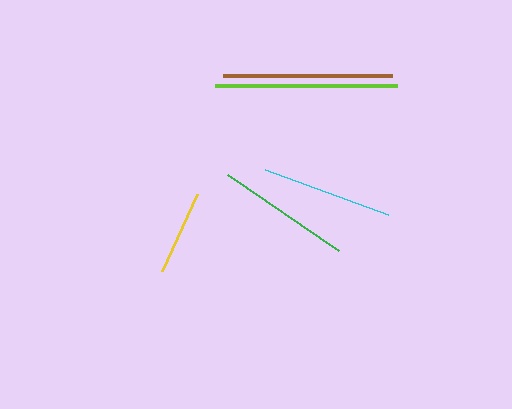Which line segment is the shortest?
The yellow line is the shortest at approximately 85 pixels.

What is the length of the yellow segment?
The yellow segment is approximately 85 pixels long.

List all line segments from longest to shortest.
From longest to shortest: lime, brown, green, cyan, yellow.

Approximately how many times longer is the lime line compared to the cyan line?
The lime line is approximately 1.4 times the length of the cyan line.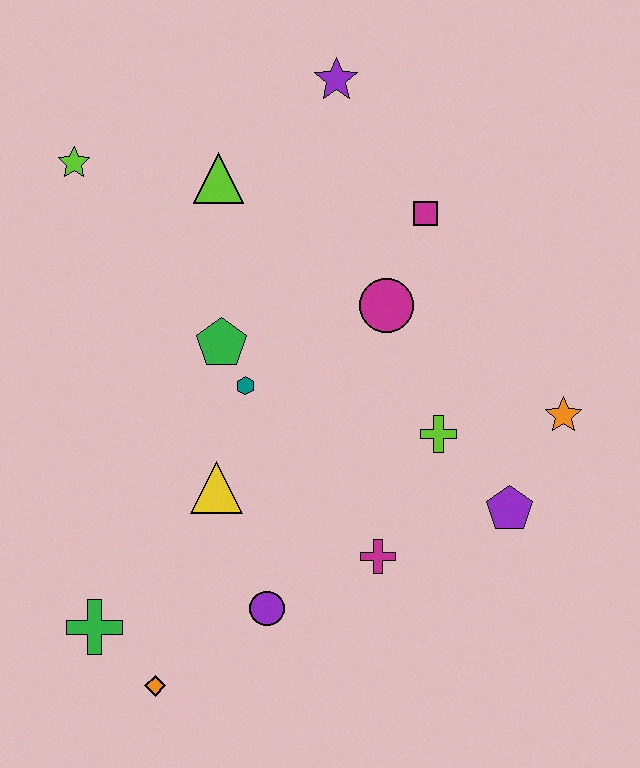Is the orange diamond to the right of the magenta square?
No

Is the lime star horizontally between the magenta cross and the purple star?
No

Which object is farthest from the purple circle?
The purple star is farthest from the purple circle.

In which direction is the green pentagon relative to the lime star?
The green pentagon is below the lime star.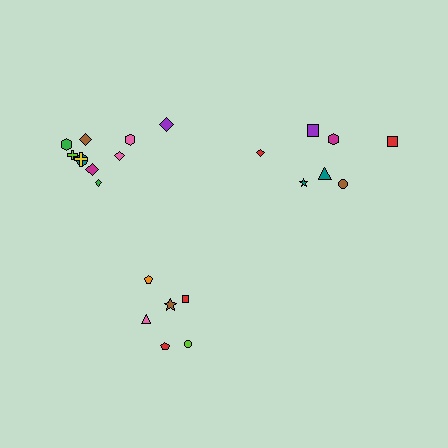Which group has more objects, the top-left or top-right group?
The top-left group.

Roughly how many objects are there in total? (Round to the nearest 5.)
Roughly 25 objects in total.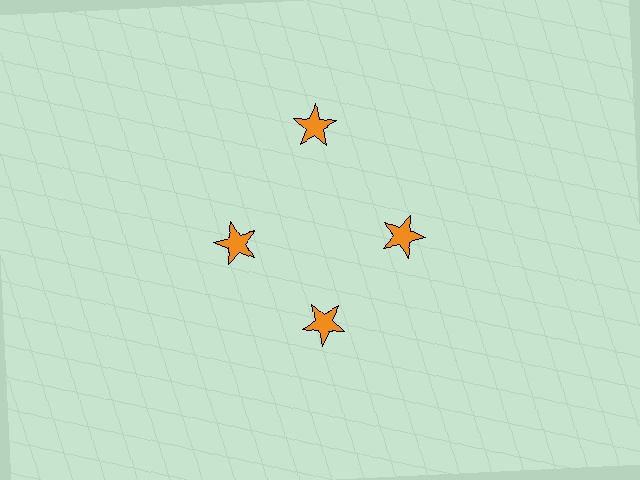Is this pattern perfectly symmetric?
No. The 4 orange stars are arranged in a ring, but one element near the 12 o'clock position is pushed outward from the center, breaking the 4-fold rotational symmetry.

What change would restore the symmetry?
The symmetry would be restored by moving it inward, back onto the ring so that all 4 stars sit at equal angles and equal distance from the center.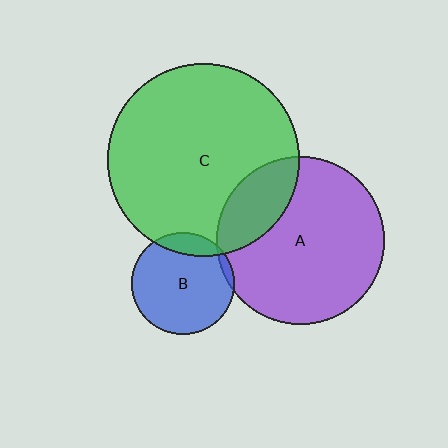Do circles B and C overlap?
Yes.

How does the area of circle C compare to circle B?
Approximately 3.5 times.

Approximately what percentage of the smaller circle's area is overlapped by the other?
Approximately 15%.